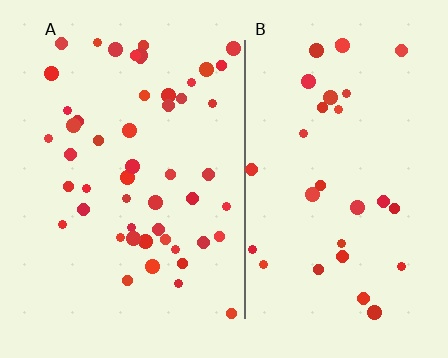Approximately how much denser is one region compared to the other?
Approximately 1.7× — region A over region B.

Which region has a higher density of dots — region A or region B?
A (the left).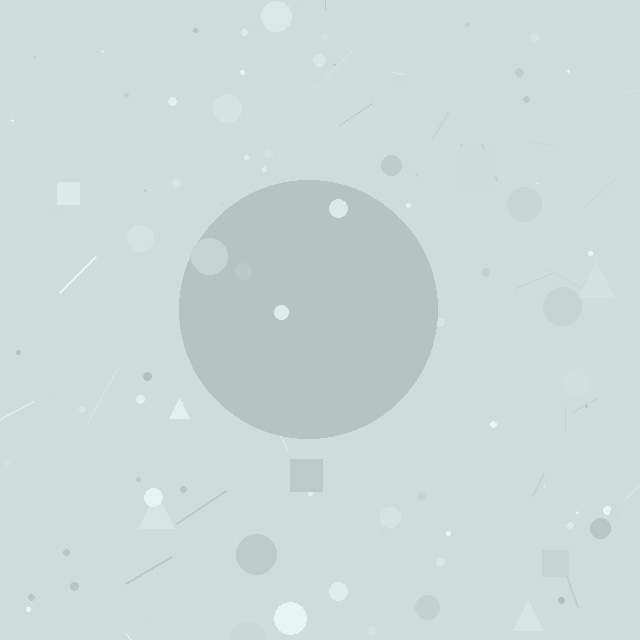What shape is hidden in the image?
A circle is hidden in the image.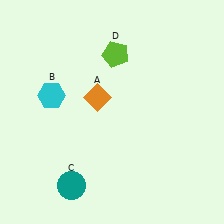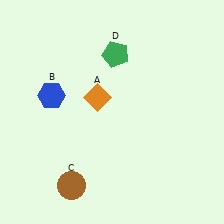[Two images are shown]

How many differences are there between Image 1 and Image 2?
There are 3 differences between the two images.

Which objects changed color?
B changed from cyan to blue. C changed from teal to brown. D changed from lime to green.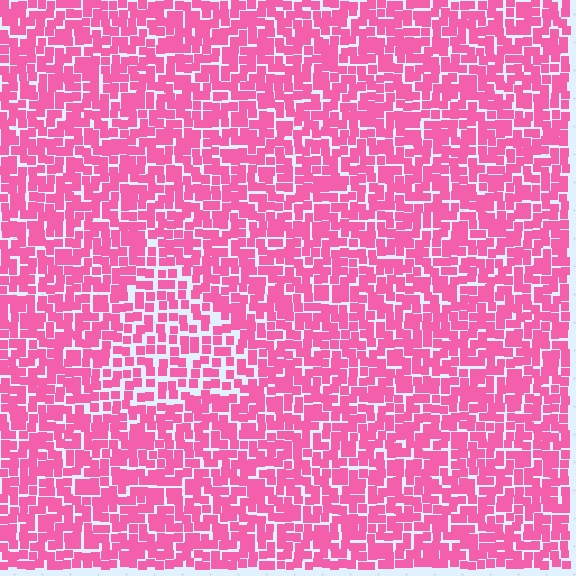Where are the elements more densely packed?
The elements are more densely packed outside the triangle boundary.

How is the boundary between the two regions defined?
The boundary is defined by a change in element density (approximately 1.5x ratio). All elements are the same color, size, and shape.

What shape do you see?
I see a triangle.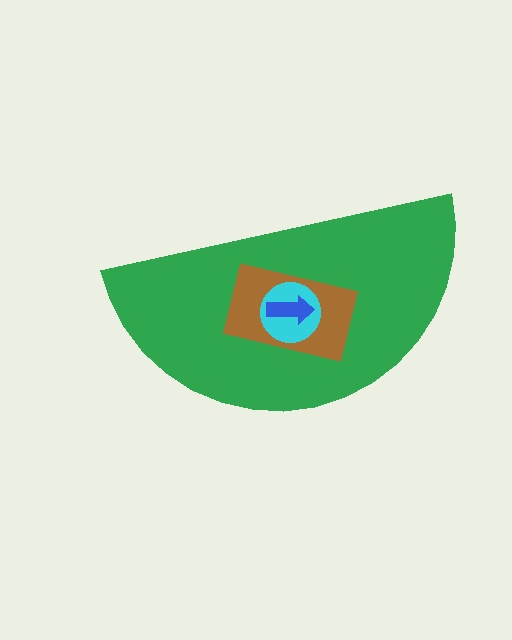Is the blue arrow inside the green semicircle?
Yes.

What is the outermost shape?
The green semicircle.